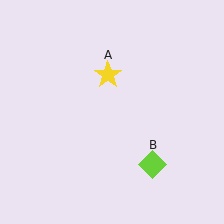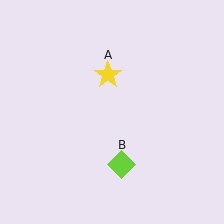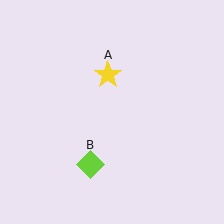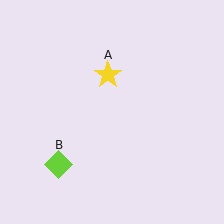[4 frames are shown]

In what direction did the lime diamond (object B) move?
The lime diamond (object B) moved left.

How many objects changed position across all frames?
1 object changed position: lime diamond (object B).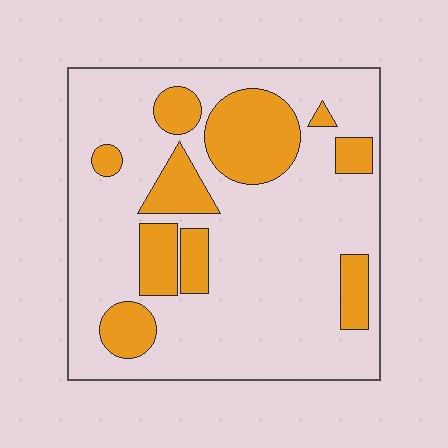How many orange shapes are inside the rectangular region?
10.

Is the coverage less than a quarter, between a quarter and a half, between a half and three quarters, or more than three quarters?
Less than a quarter.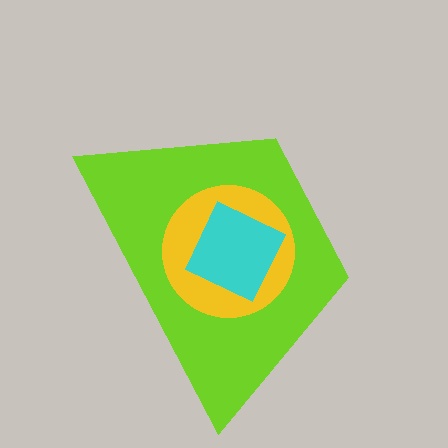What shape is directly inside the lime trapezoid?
The yellow circle.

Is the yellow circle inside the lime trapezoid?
Yes.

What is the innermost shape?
The cyan square.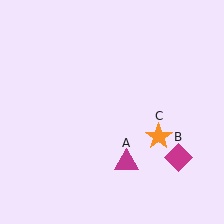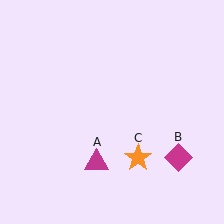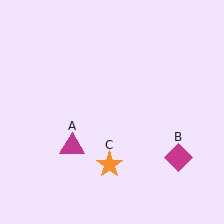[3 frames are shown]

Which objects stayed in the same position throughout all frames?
Magenta diamond (object B) remained stationary.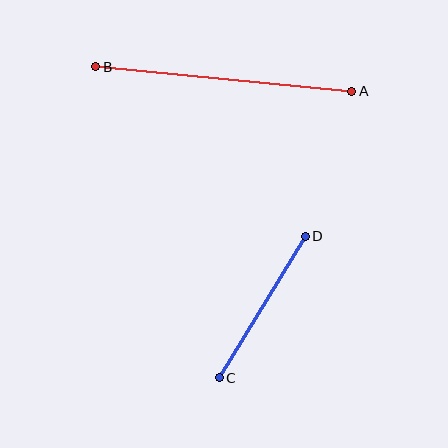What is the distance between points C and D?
The distance is approximately 166 pixels.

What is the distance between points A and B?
The distance is approximately 257 pixels.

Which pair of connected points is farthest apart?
Points A and B are farthest apart.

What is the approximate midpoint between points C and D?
The midpoint is at approximately (262, 307) pixels.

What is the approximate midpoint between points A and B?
The midpoint is at approximately (224, 79) pixels.